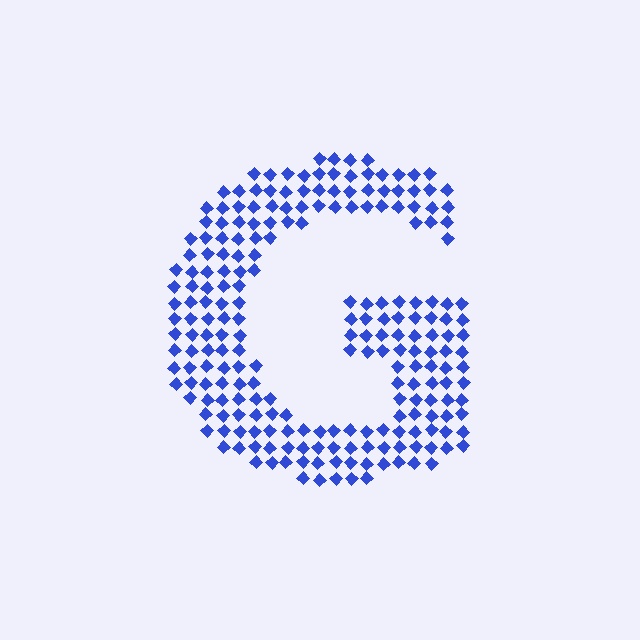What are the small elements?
The small elements are diamonds.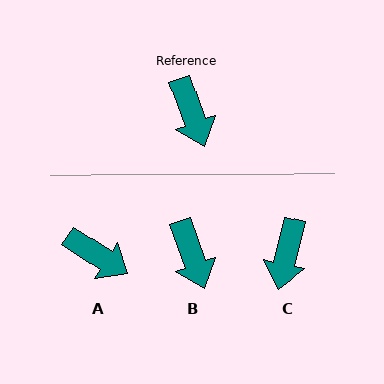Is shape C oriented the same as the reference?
No, it is off by about 33 degrees.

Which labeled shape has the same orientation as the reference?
B.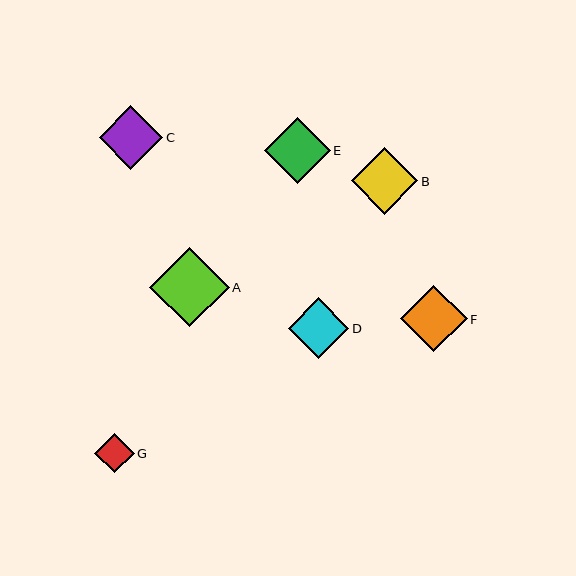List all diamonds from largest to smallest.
From largest to smallest: A, B, F, E, C, D, G.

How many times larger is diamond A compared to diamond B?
Diamond A is approximately 1.2 times the size of diamond B.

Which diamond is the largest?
Diamond A is the largest with a size of approximately 79 pixels.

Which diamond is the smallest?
Diamond G is the smallest with a size of approximately 39 pixels.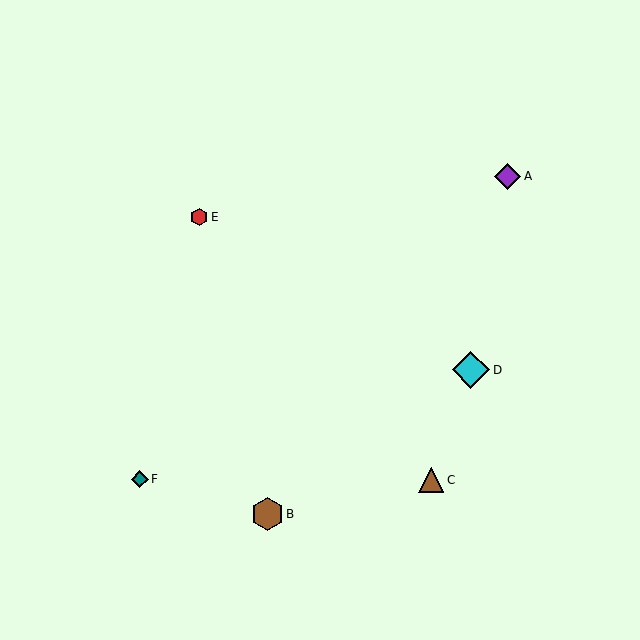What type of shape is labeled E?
Shape E is a red hexagon.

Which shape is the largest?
The cyan diamond (labeled D) is the largest.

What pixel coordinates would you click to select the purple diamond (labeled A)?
Click at (508, 176) to select the purple diamond A.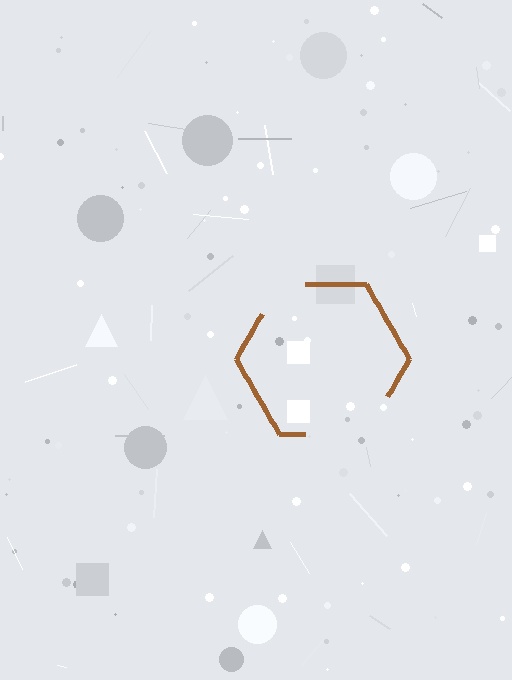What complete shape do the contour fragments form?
The contour fragments form a hexagon.